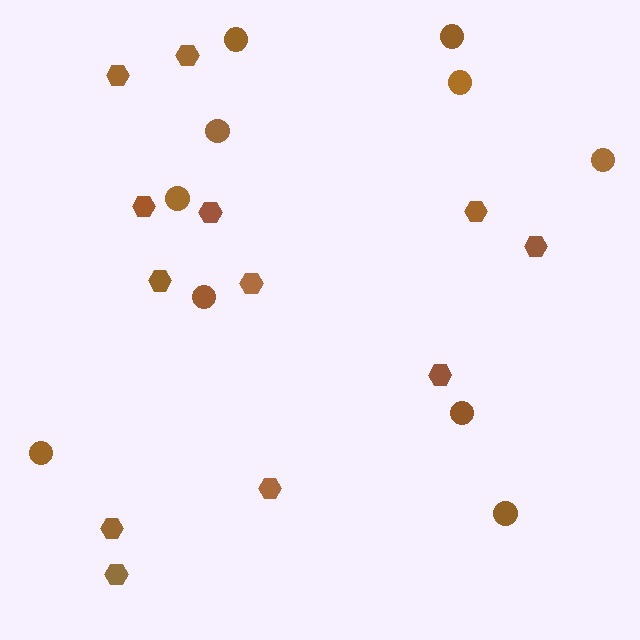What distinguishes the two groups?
There are 2 groups: one group of circles (10) and one group of hexagons (12).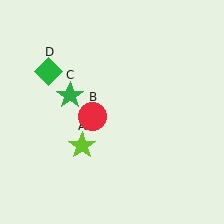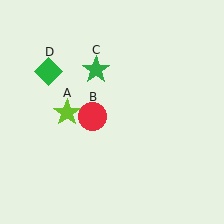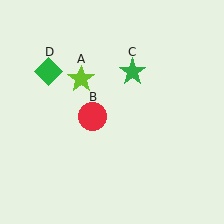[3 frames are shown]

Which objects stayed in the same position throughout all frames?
Red circle (object B) and green diamond (object D) remained stationary.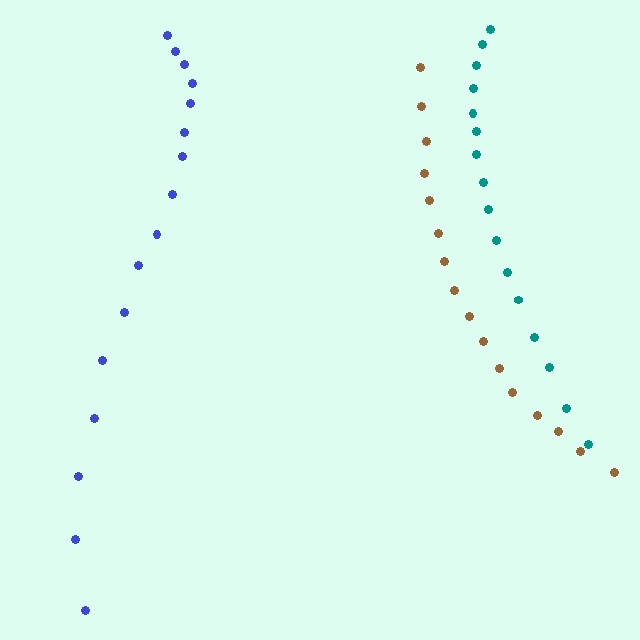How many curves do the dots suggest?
There are 3 distinct paths.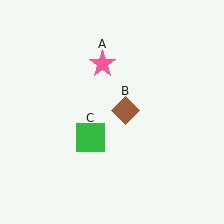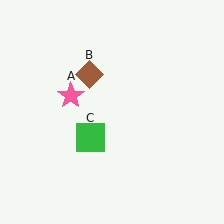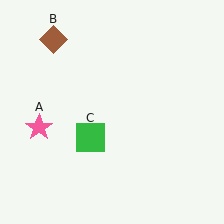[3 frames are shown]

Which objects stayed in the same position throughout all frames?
Green square (object C) remained stationary.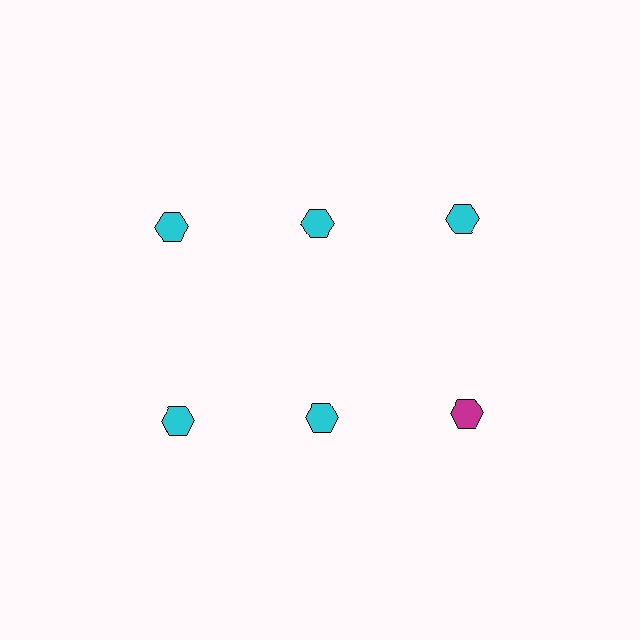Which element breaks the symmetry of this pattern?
The magenta hexagon in the second row, center column breaks the symmetry. All other shapes are cyan hexagons.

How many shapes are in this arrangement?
There are 6 shapes arranged in a grid pattern.